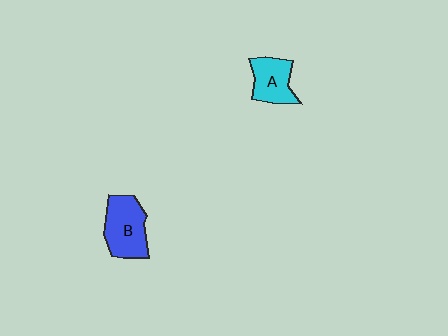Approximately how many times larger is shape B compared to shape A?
Approximately 1.4 times.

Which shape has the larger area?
Shape B (blue).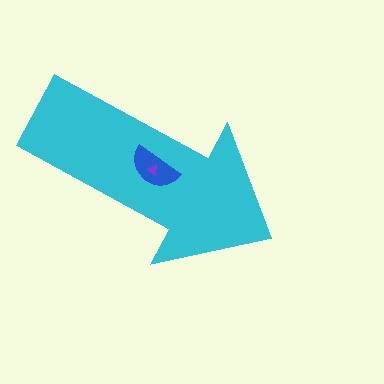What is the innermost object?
The purple triangle.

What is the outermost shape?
The cyan arrow.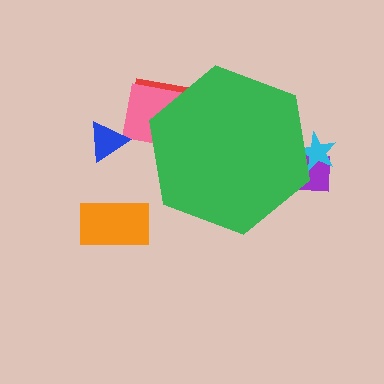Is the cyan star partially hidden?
Yes, the cyan star is partially hidden behind the green hexagon.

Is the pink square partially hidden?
Yes, the pink square is partially hidden behind the green hexagon.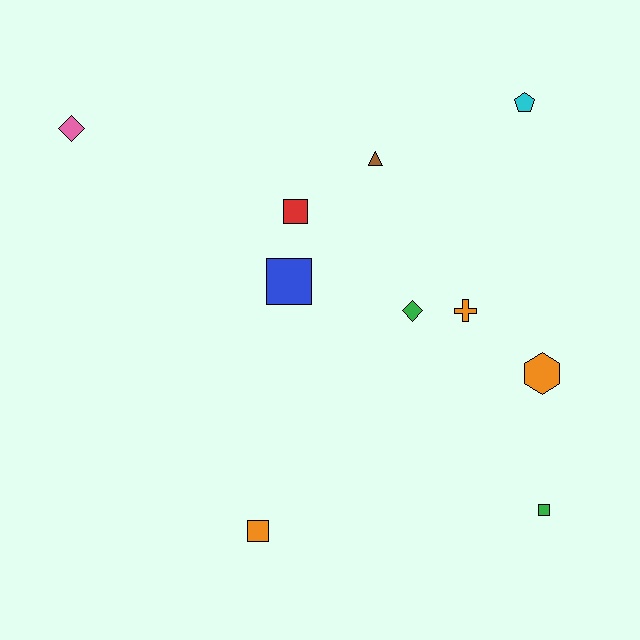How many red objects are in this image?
There is 1 red object.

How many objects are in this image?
There are 10 objects.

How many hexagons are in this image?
There is 1 hexagon.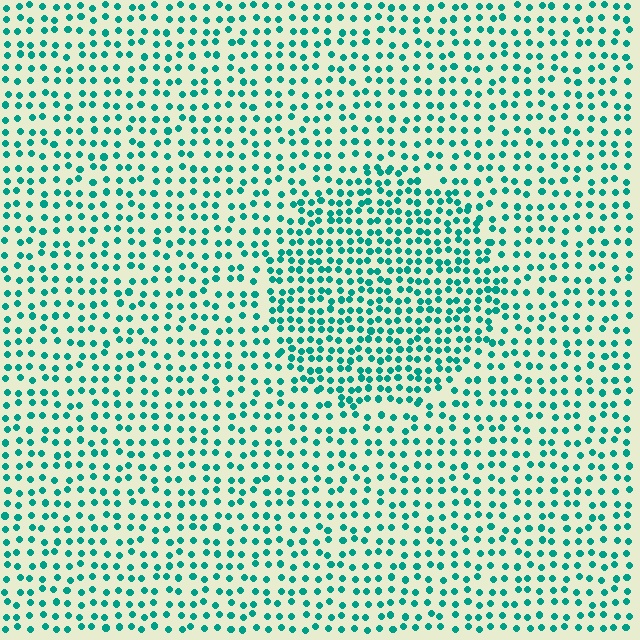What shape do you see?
I see a circle.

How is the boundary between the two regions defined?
The boundary is defined by a change in element density (approximately 1.6x ratio). All elements are the same color, size, and shape.